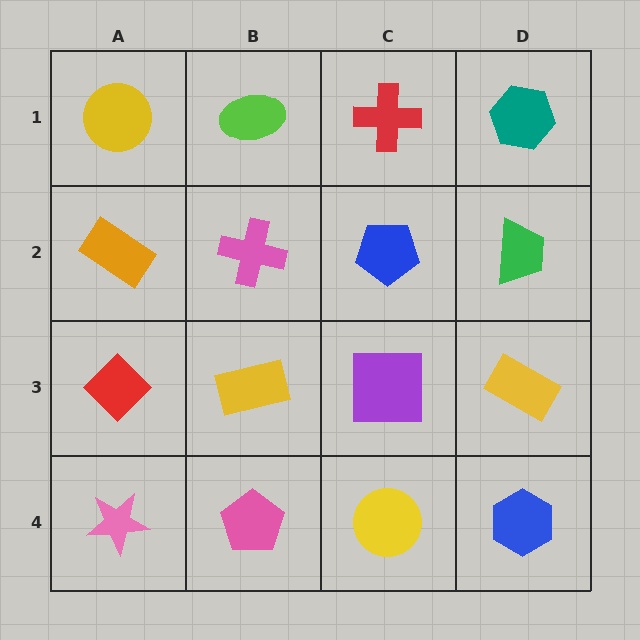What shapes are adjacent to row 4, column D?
A yellow rectangle (row 3, column D), a yellow circle (row 4, column C).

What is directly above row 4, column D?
A yellow rectangle.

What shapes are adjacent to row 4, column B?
A yellow rectangle (row 3, column B), a pink star (row 4, column A), a yellow circle (row 4, column C).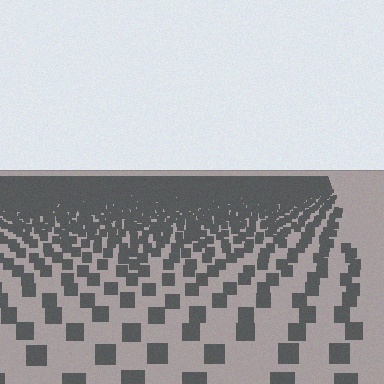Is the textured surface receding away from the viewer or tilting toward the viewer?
The surface is receding away from the viewer. Texture elements get smaller and denser toward the top.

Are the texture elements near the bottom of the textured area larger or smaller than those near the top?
Larger. Near the bottom, elements are closer to the viewer and appear at a bigger on-screen size.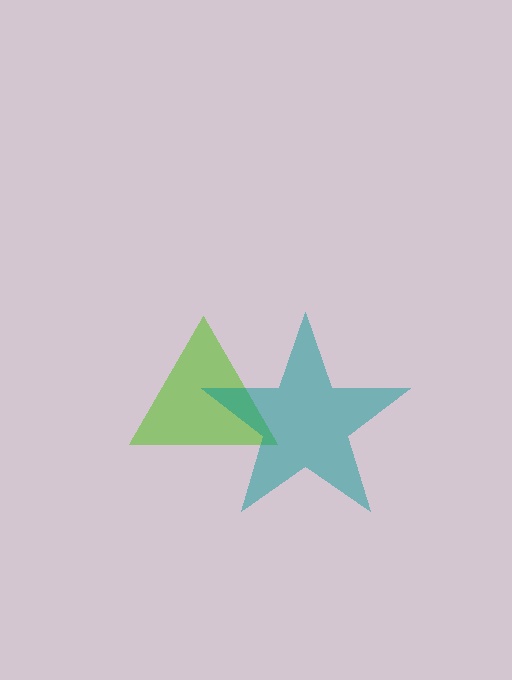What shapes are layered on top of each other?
The layered shapes are: a lime triangle, a teal star.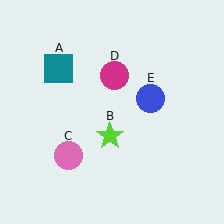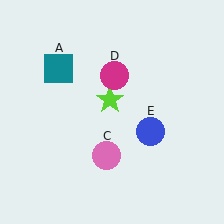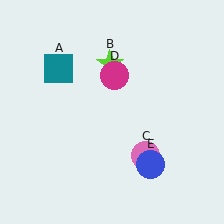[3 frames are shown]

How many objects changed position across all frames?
3 objects changed position: lime star (object B), pink circle (object C), blue circle (object E).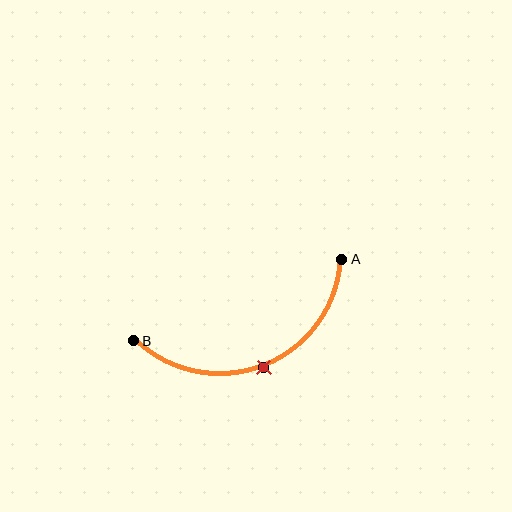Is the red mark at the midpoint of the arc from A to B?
Yes. The red mark lies on the arc at equal arc-length from both A and B — it is the arc midpoint.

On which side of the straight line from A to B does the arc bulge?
The arc bulges below the straight line connecting A and B.